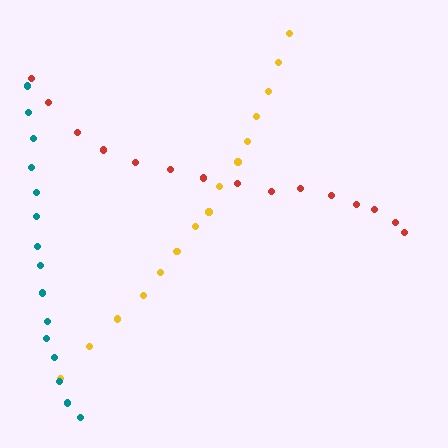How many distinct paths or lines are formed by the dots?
There are 3 distinct paths.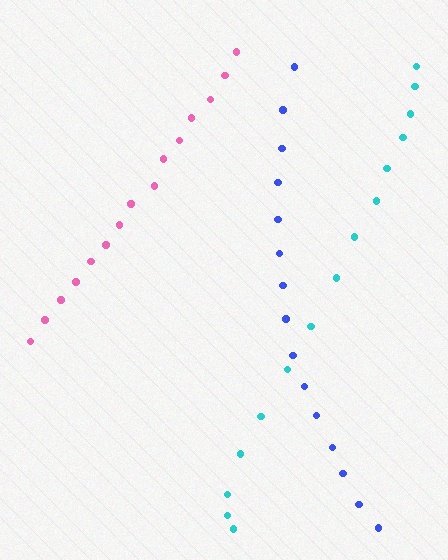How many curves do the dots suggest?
There are 3 distinct paths.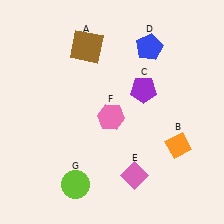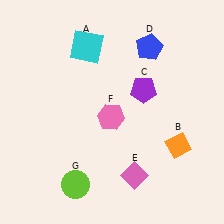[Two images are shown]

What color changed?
The square (A) changed from brown in Image 1 to cyan in Image 2.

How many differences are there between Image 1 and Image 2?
There is 1 difference between the two images.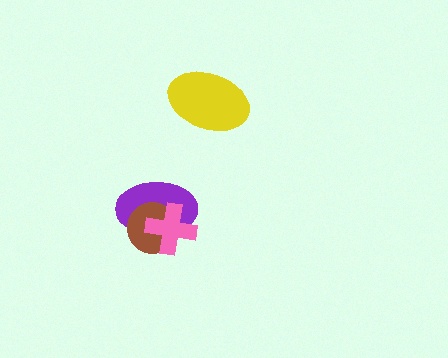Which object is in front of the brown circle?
The pink cross is in front of the brown circle.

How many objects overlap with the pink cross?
2 objects overlap with the pink cross.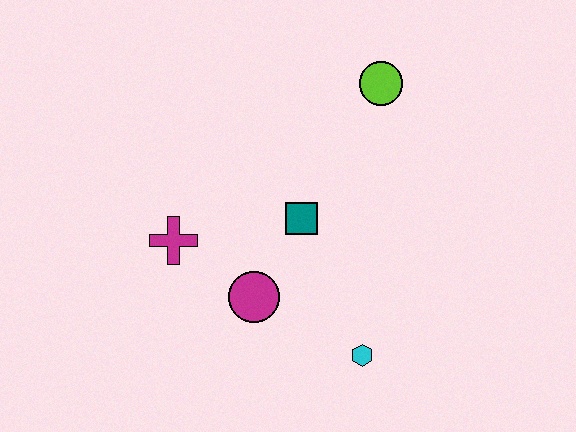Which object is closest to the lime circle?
The teal square is closest to the lime circle.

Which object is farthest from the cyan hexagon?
The lime circle is farthest from the cyan hexagon.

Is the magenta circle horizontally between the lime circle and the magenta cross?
Yes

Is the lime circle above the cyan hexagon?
Yes